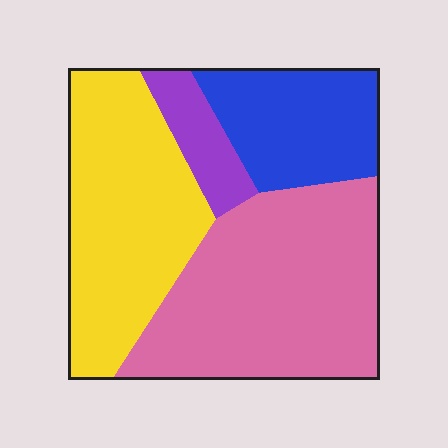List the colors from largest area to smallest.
From largest to smallest: pink, yellow, blue, purple.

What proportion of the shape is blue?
Blue covers around 20% of the shape.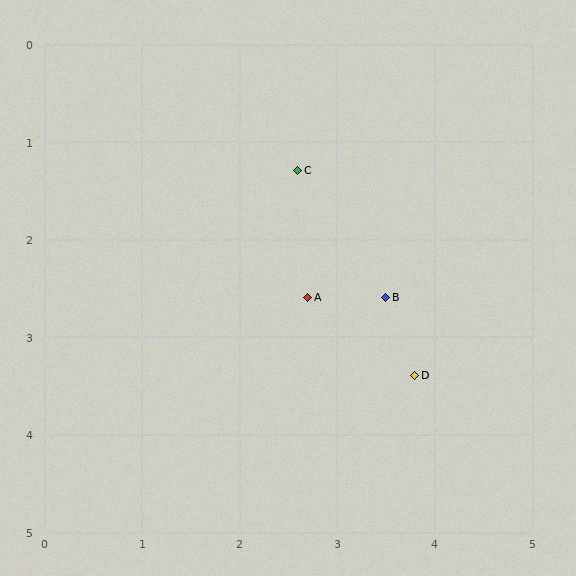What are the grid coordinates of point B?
Point B is at approximately (3.5, 2.6).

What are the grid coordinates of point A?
Point A is at approximately (2.7, 2.6).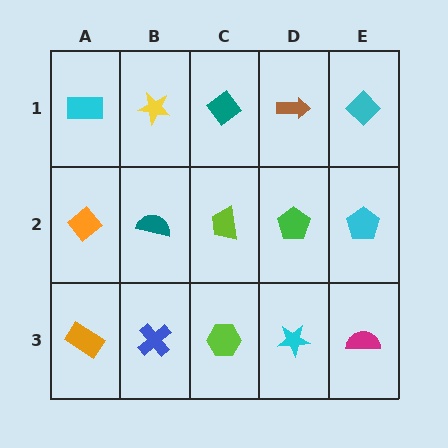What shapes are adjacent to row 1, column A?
An orange diamond (row 2, column A), a yellow star (row 1, column B).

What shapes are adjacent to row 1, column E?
A cyan pentagon (row 2, column E), a brown arrow (row 1, column D).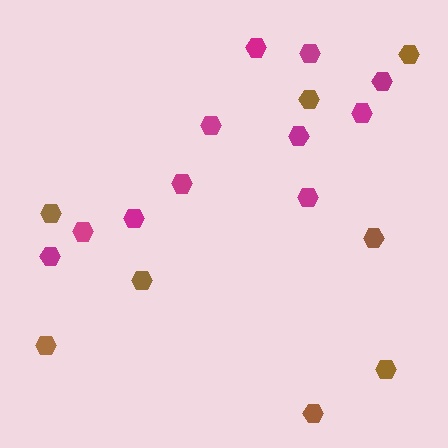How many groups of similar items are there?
There are 2 groups: one group of magenta hexagons (11) and one group of brown hexagons (8).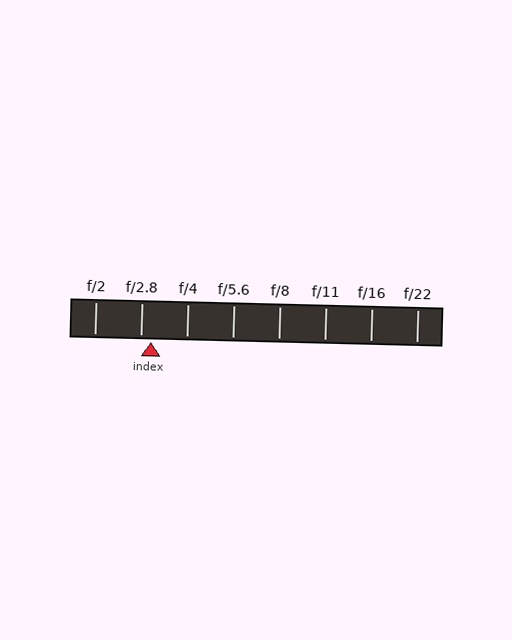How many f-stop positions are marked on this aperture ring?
There are 8 f-stop positions marked.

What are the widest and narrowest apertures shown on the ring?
The widest aperture shown is f/2 and the narrowest is f/22.